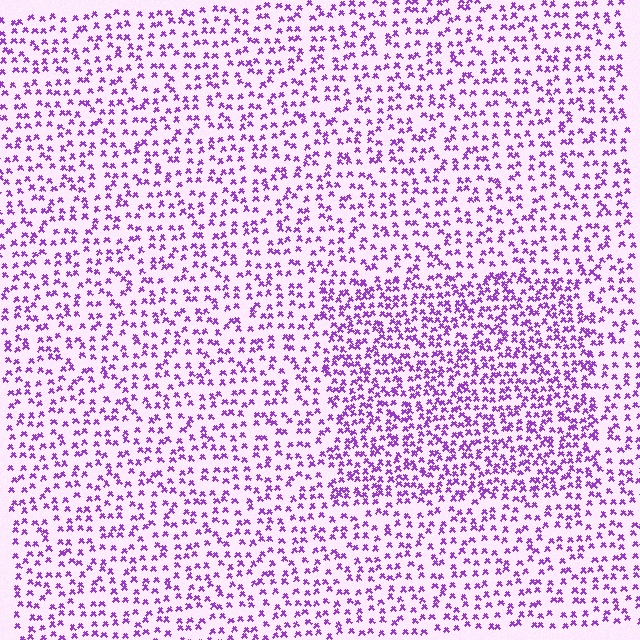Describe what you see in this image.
The image contains small purple elements arranged at two different densities. A rectangle-shaped region is visible where the elements are more densely packed than the surrounding area.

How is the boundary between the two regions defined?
The boundary is defined by a change in element density (approximately 1.7x ratio). All elements are the same color, size, and shape.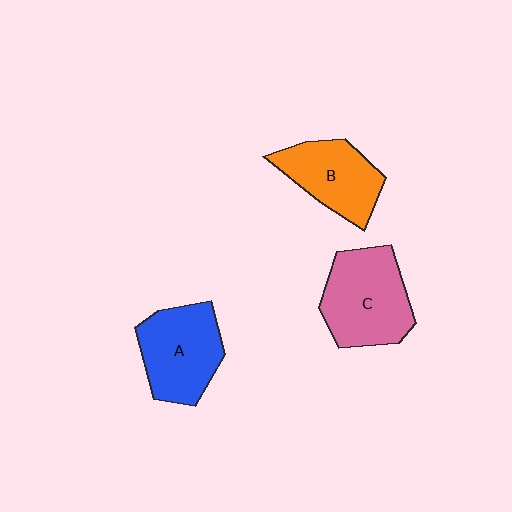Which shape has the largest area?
Shape C (pink).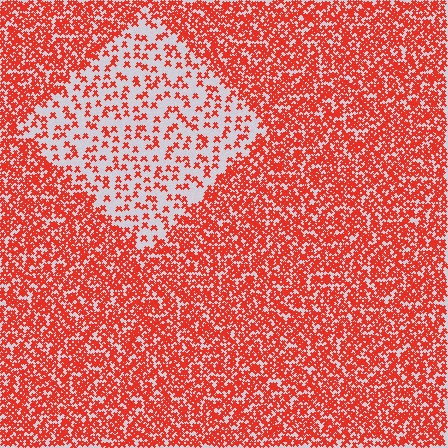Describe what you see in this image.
The image contains small red elements arranged at two different densities. A diamond-shaped region is visible where the elements are less densely packed than the surrounding area.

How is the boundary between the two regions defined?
The boundary is defined by a change in element density (approximately 2.9x ratio). All elements are the same color, size, and shape.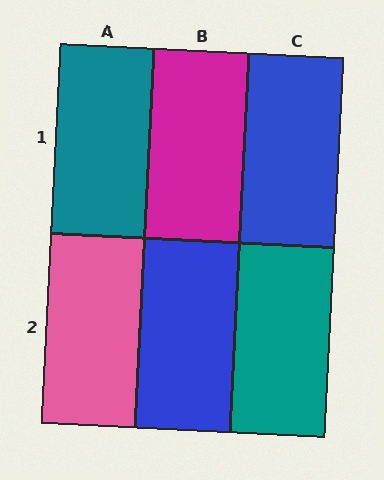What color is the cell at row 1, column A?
Teal.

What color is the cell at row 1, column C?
Blue.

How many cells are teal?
2 cells are teal.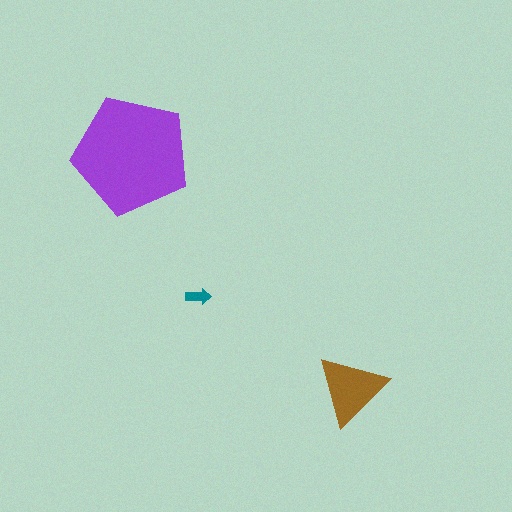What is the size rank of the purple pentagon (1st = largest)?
1st.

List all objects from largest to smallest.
The purple pentagon, the brown triangle, the teal arrow.